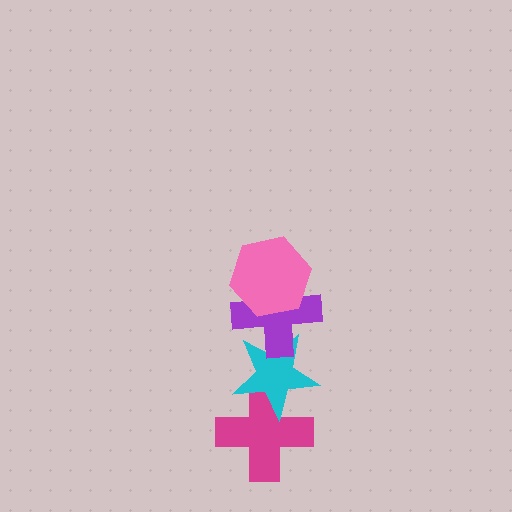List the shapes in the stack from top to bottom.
From top to bottom: the pink hexagon, the purple cross, the cyan star, the magenta cross.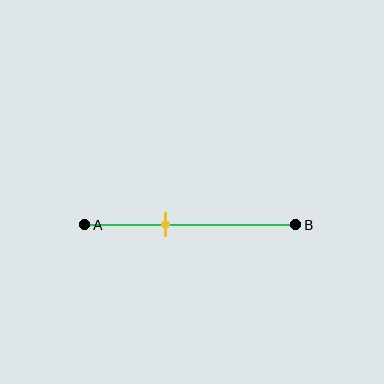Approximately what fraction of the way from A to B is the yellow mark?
The yellow mark is approximately 40% of the way from A to B.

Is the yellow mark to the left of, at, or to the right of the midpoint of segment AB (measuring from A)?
The yellow mark is to the left of the midpoint of segment AB.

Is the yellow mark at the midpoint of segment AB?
No, the mark is at about 40% from A, not at the 50% midpoint.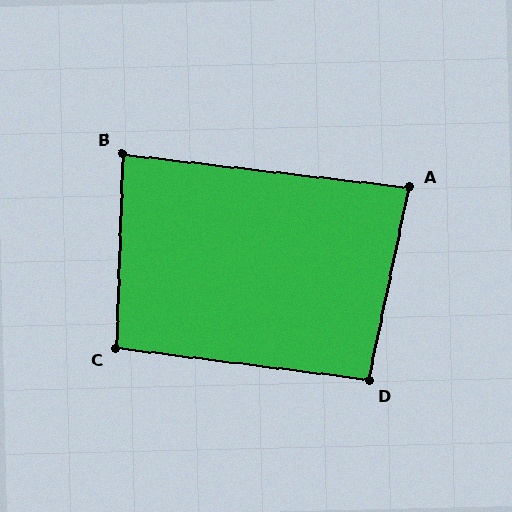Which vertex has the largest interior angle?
C, at approximately 95 degrees.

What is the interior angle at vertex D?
Approximately 95 degrees (approximately right).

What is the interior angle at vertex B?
Approximately 85 degrees (approximately right).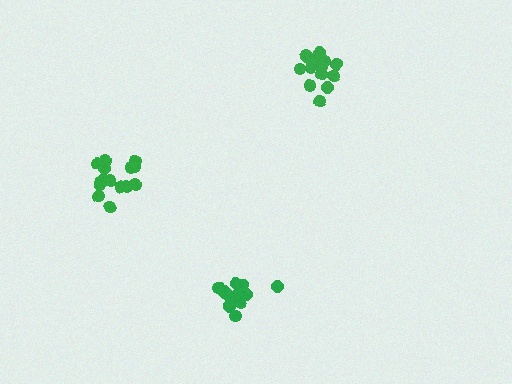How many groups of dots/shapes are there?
There are 3 groups.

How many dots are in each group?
Group 1: 17 dots, Group 2: 17 dots, Group 3: 15 dots (49 total).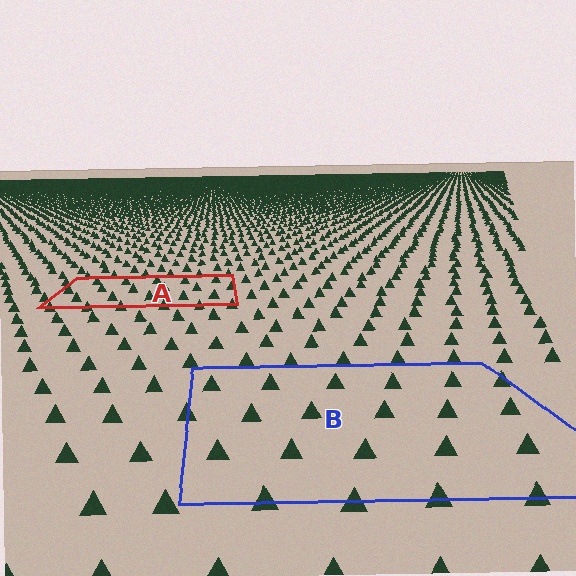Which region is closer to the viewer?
Region B is closer. The texture elements there are larger and more spread out.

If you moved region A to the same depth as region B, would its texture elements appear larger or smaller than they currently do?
They would appear larger. At a closer depth, the same texture elements are projected at a bigger on-screen size.